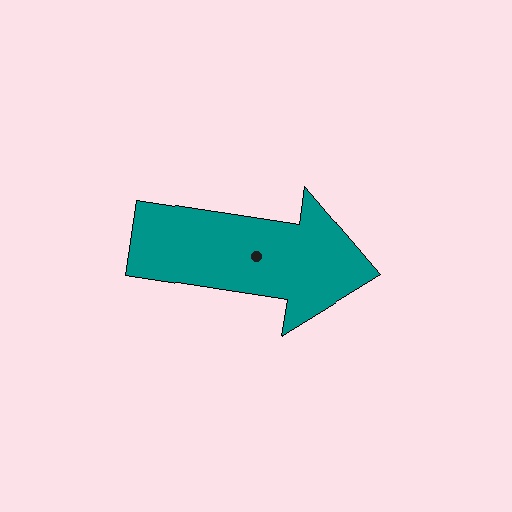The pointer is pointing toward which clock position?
Roughly 3 o'clock.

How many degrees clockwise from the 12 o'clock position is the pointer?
Approximately 99 degrees.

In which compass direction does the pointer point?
East.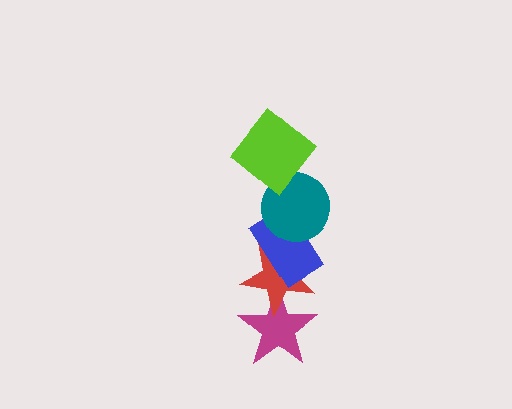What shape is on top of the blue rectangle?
The teal circle is on top of the blue rectangle.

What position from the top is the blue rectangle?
The blue rectangle is 3rd from the top.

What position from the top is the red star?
The red star is 4th from the top.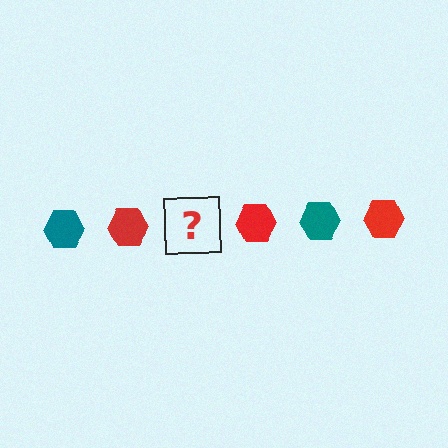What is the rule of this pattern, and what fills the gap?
The rule is that the pattern cycles through teal, red hexagons. The gap should be filled with a teal hexagon.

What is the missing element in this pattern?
The missing element is a teal hexagon.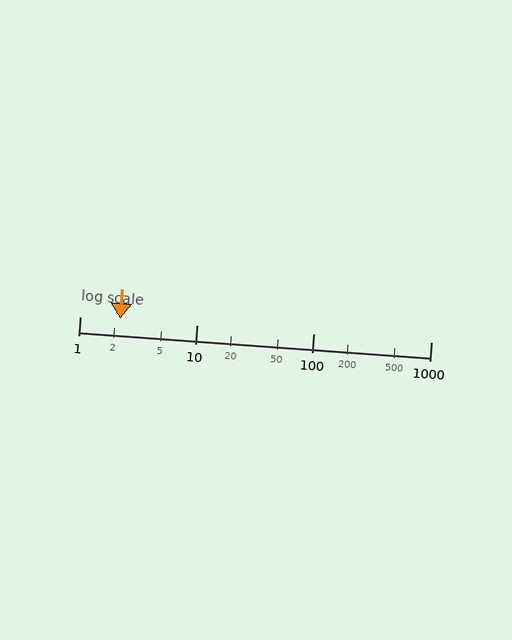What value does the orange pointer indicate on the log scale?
The pointer indicates approximately 2.2.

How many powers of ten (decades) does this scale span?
The scale spans 3 decades, from 1 to 1000.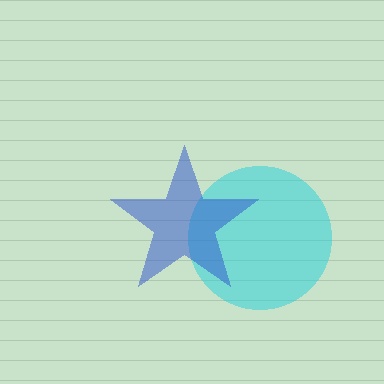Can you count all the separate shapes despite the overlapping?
Yes, there are 2 separate shapes.